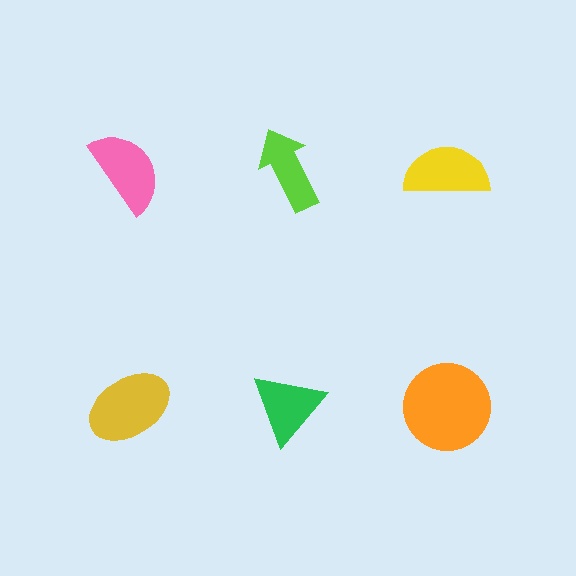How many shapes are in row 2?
3 shapes.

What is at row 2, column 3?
An orange circle.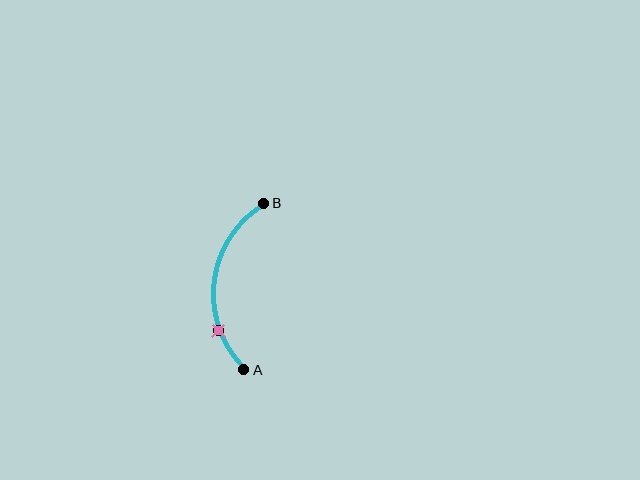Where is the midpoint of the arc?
The arc midpoint is the point on the curve farthest from the straight line joining A and B. It sits to the left of that line.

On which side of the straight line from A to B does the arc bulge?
The arc bulges to the left of the straight line connecting A and B.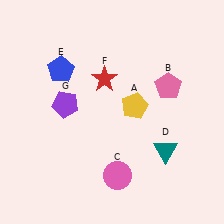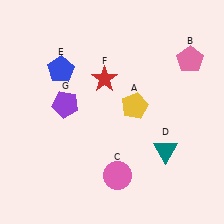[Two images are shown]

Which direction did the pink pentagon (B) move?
The pink pentagon (B) moved up.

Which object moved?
The pink pentagon (B) moved up.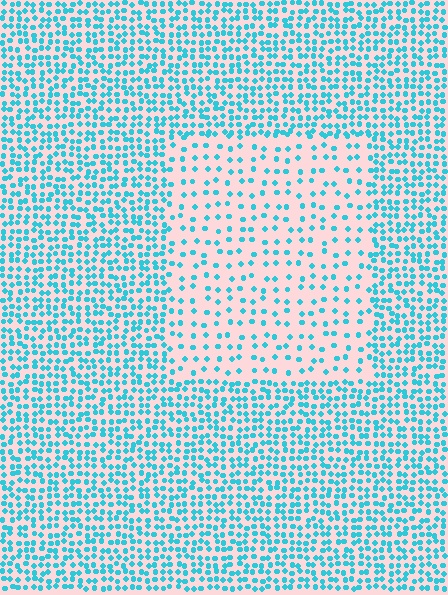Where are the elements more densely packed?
The elements are more densely packed outside the rectangle boundary.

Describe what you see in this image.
The image contains small cyan elements arranged at two different densities. A rectangle-shaped region is visible where the elements are less densely packed than the surrounding area.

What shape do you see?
I see a rectangle.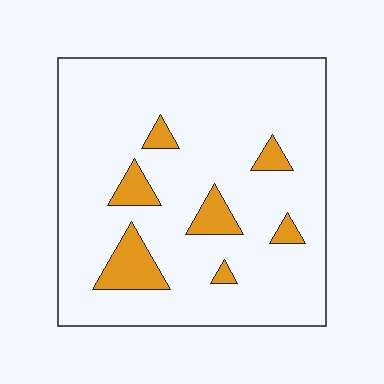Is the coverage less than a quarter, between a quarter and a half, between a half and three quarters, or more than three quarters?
Less than a quarter.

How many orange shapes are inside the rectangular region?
7.